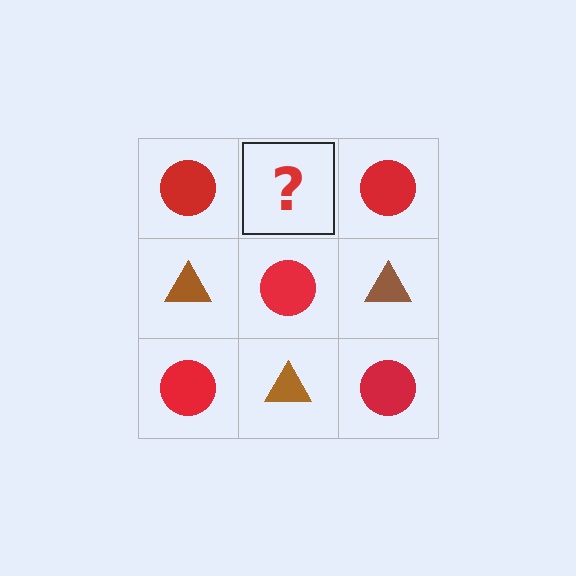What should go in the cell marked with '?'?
The missing cell should contain a brown triangle.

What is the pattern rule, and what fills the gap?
The rule is that it alternates red circle and brown triangle in a checkerboard pattern. The gap should be filled with a brown triangle.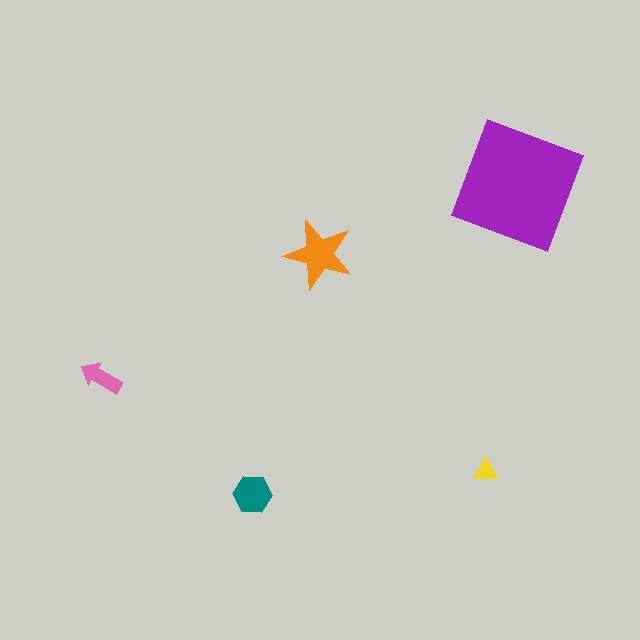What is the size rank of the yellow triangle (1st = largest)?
5th.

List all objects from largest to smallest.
The purple square, the orange star, the teal hexagon, the pink arrow, the yellow triangle.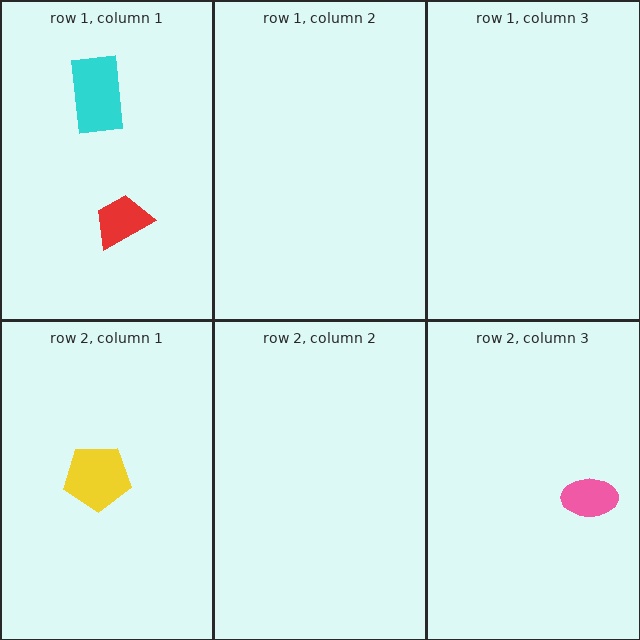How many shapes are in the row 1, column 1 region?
2.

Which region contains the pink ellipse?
The row 2, column 3 region.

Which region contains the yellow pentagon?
The row 2, column 1 region.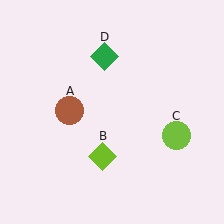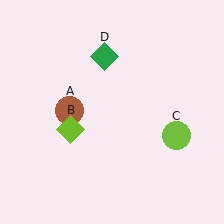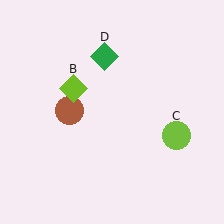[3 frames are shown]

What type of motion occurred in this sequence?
The lime diamond (object B) rotated clockwise around the center of the scene.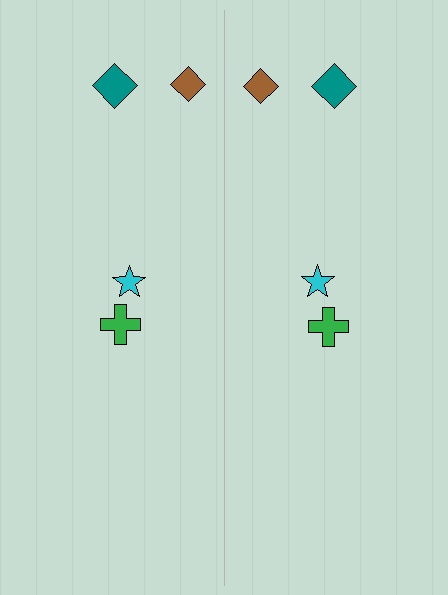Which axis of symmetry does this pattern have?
The pattern has a vertical axis of symmetry running through the center of the image.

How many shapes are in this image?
There are 8 shapes in this image.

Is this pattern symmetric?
Yes, this pattern has bilateral (reflection) symmetry.